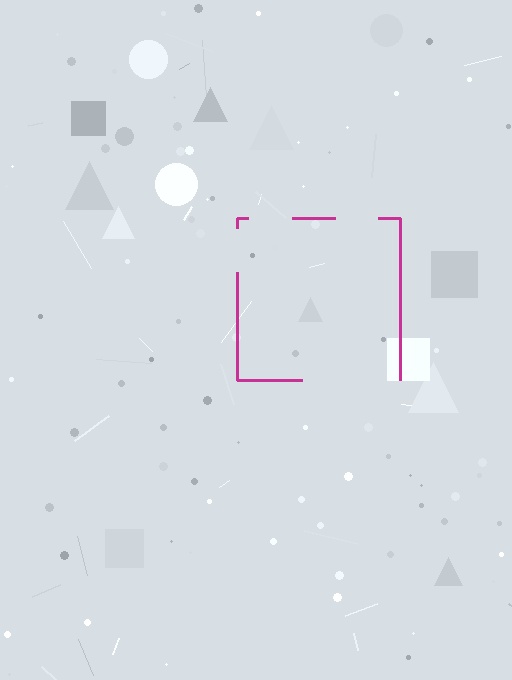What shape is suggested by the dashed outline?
The dashed outline suggests a square.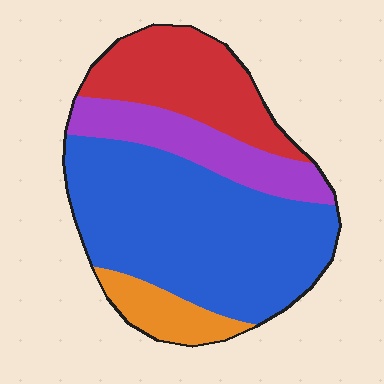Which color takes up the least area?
Orange, at roughly 10%.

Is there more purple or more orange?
Purple.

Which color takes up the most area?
Blue, at roughly 50%.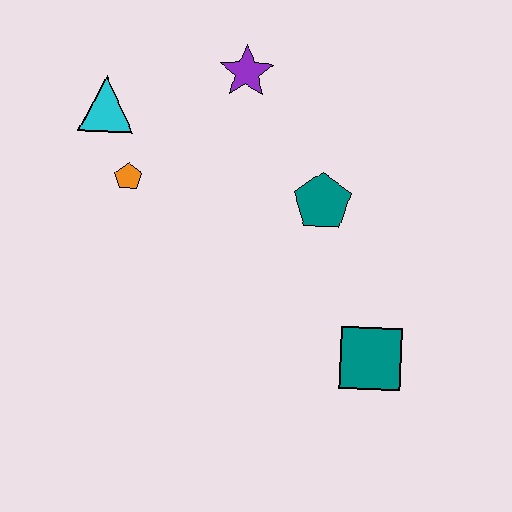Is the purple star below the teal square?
No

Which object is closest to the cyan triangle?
The orange pentagon is closest to the cyan triangle.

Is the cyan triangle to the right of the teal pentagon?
No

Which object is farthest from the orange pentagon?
The teal square is farthest from the orange pentagon.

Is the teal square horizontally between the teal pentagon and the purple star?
No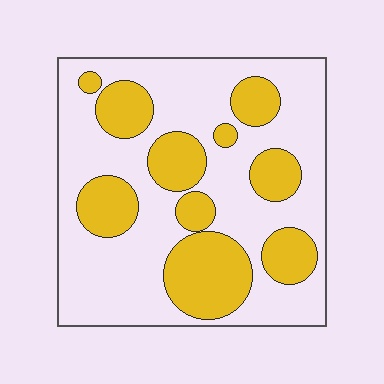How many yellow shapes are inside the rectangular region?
10.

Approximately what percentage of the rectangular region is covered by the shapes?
Approximately 35%.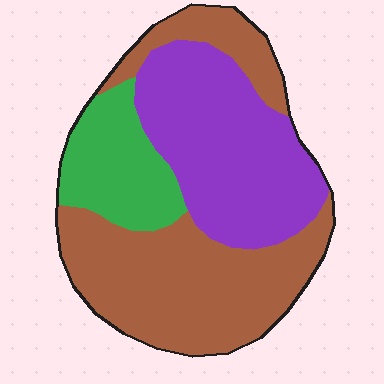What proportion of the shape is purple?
Purple takes up between a quarter and a half of the shape.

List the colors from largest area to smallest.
From largest to smallest: brown, purple, green.